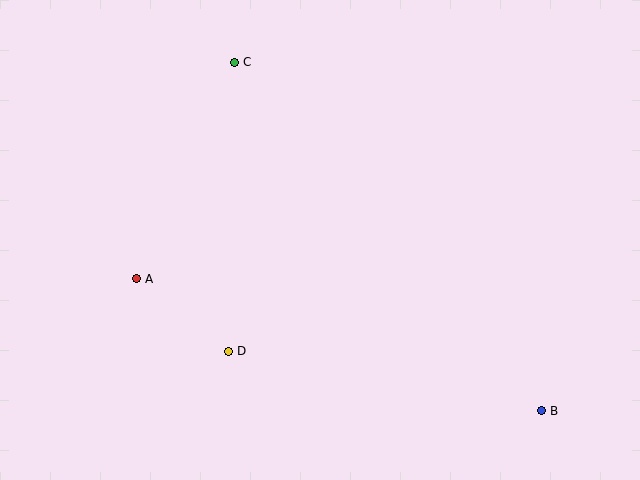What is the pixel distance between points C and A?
The distance between C and A is 238 pixels.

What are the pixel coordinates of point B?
Point B is at (542, 411).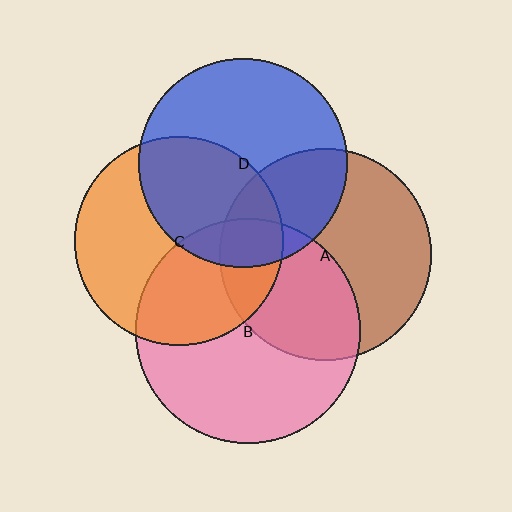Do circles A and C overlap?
Yes.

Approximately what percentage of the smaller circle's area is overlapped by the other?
Approximately 20%.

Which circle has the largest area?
Circle B (pink).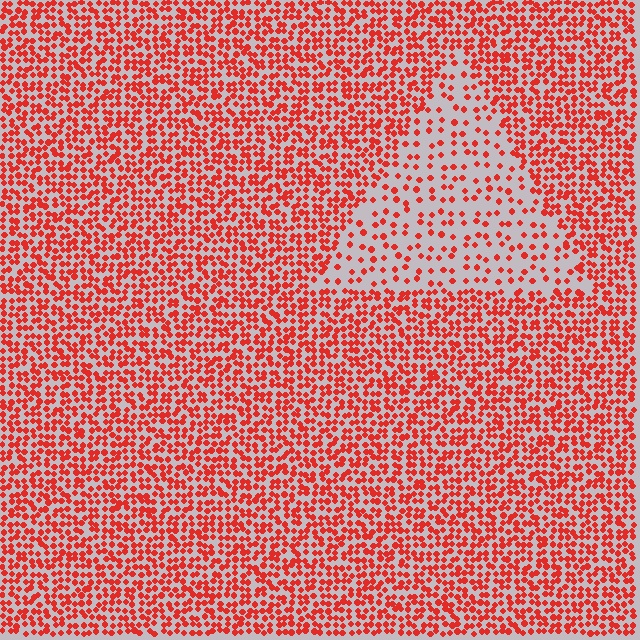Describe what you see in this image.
The image contains small red elements arranged at two different densities. A triangle-shaped region is visible where the elements are less densely packed than the surrounding area.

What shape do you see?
I see a triangle.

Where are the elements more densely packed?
The elements are more densely packed outside the triangle boundary.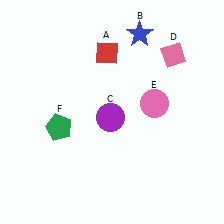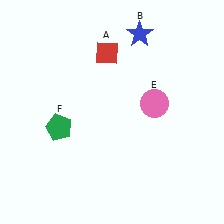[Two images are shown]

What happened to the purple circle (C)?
The purple circle (C) was removed in Image 2. It was in the bottom-left area of Image 1.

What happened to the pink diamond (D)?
The pink diamond (D) was removed in Image 2. It was in the top-right area of Image 1.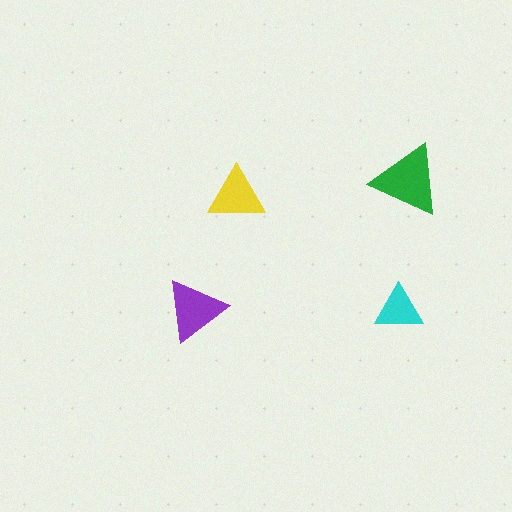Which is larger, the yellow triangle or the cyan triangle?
The yellow one.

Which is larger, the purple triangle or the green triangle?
The green one.